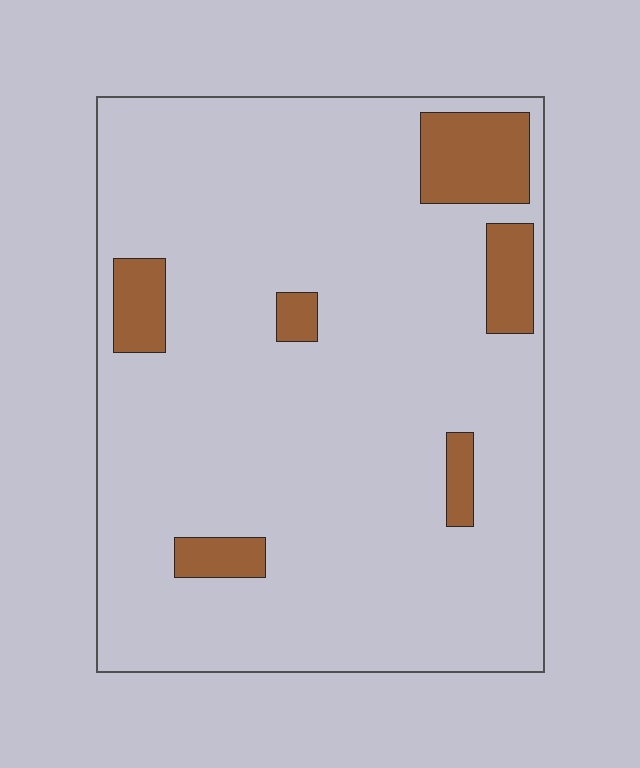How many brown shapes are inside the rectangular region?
6.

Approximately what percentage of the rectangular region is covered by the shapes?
Approximately 10%.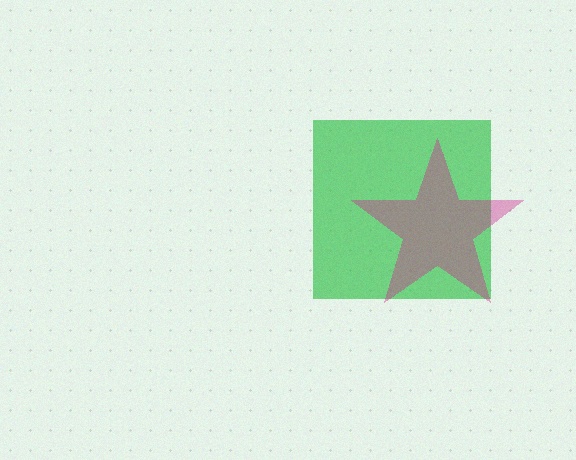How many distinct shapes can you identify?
There are 2 distinct shapes: a green square, a magenta star.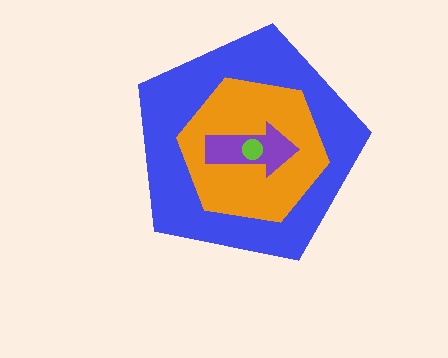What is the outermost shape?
The blue pentagon.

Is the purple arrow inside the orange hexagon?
Yes.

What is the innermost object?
The lime circle.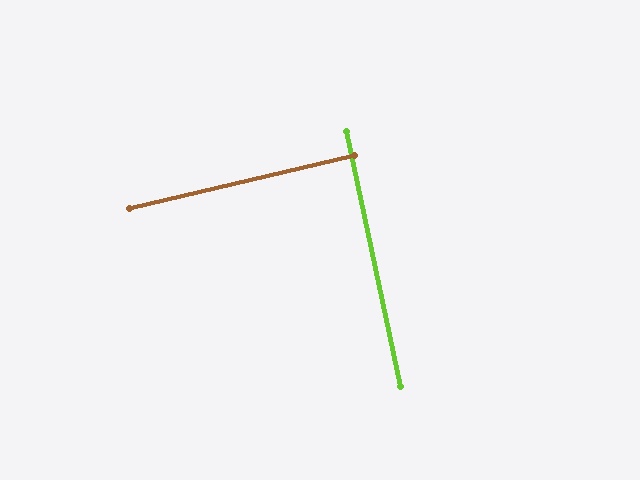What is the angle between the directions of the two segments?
Approximately 89 degrees.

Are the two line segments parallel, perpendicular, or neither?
Perpendicular — they meet at approximately 89°.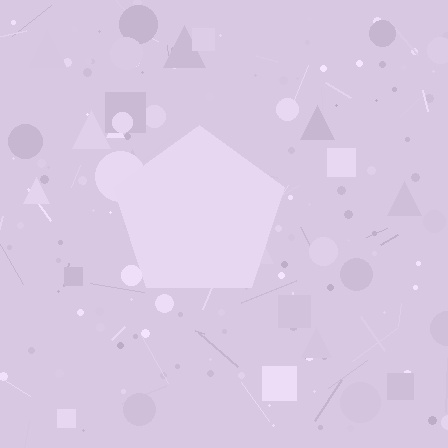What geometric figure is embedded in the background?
A pentagon is embedded in the background.